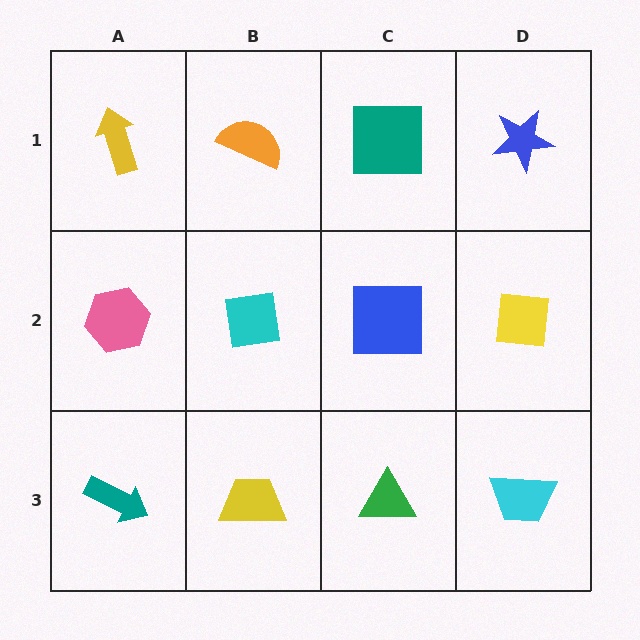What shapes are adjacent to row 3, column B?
A cyan square (row 2, column B), a teal arrow (row 3, column A), a green triangle (row 3, column C).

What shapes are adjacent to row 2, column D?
A blue star (row 1, column D), a cyan trapezoid (row 3, column D), a blue square (row 2, column C).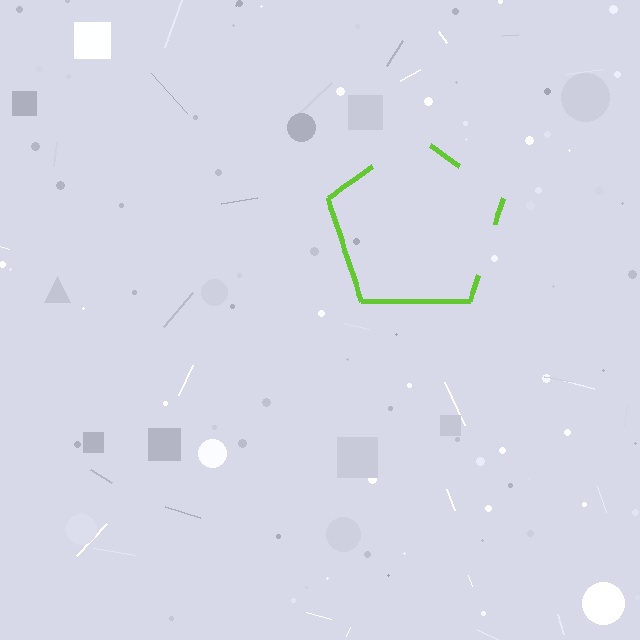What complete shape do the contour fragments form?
The contour fragments form a pentagon.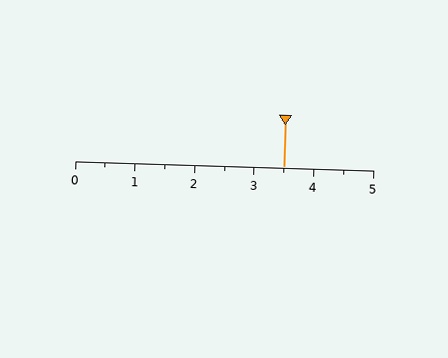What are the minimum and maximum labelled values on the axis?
The axis runs from 0 to 5.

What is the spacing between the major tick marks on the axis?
The major ticks are spaced 1 apart.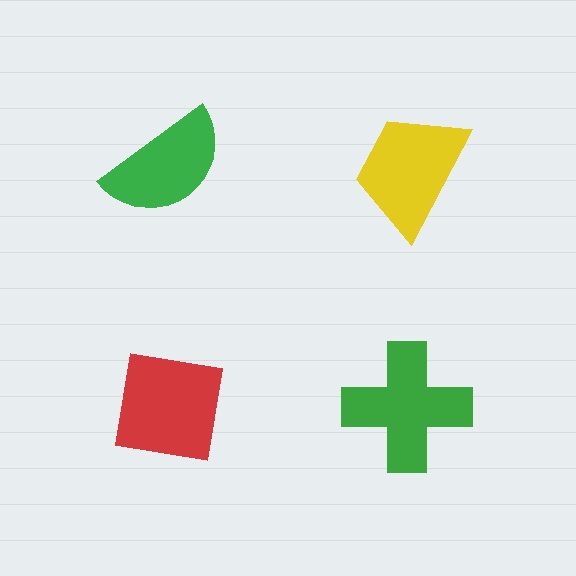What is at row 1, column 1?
A green semicircle.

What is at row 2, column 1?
A red square.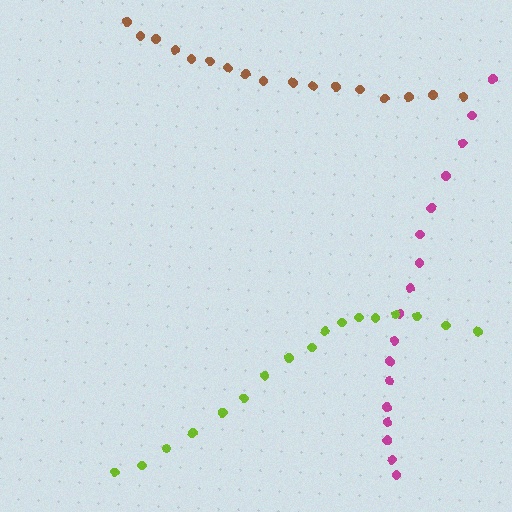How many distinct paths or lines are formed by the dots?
There are 3 distinct paths.